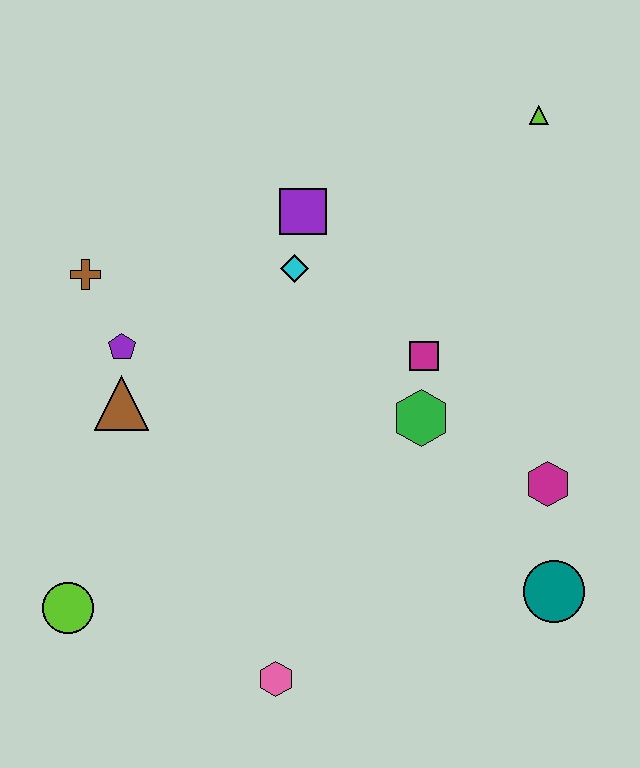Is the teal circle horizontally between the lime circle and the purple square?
No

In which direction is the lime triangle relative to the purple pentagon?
The lime triangle is to the right of the purple pentagon.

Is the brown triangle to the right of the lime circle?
Yes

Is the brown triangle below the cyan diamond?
Yes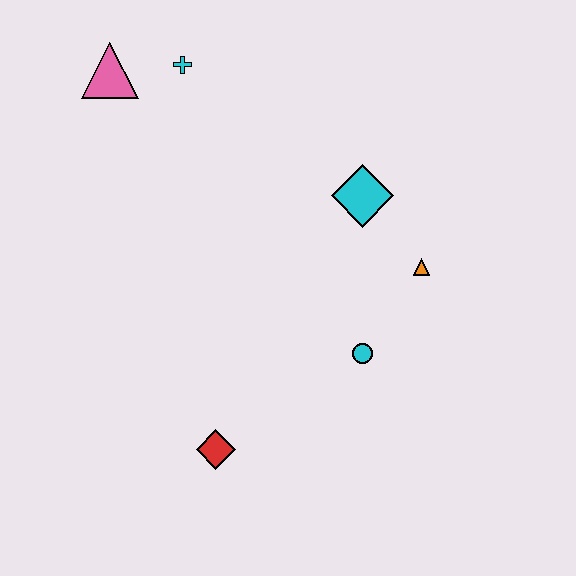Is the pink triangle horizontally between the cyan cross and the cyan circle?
No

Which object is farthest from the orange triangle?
The pink triangle is farthest from the orange triangle.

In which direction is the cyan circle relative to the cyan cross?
The cyan circle is below the cyan cross.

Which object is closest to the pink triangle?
The cyan cross is closest to the pink triangle.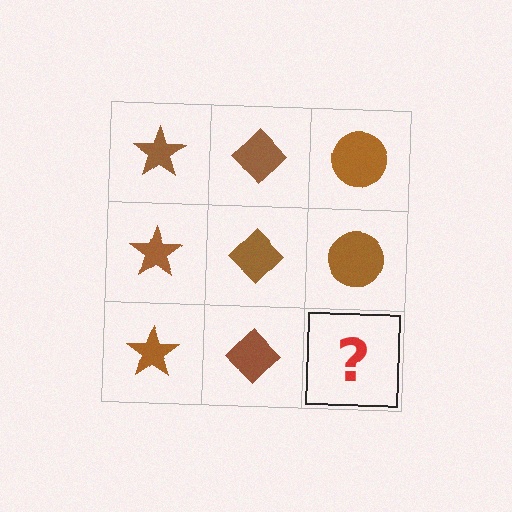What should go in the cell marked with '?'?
The missing cell should contain a brown circle.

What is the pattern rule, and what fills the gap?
The rule is that each column has a consistent shape. The gap should be filled with a brown circle.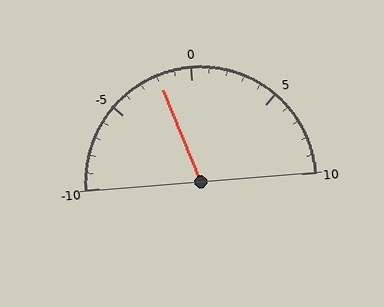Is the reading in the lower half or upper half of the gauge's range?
The reading is in the lower half of the range (-10 to 10).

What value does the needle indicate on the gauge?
The needle indicates approximately -2.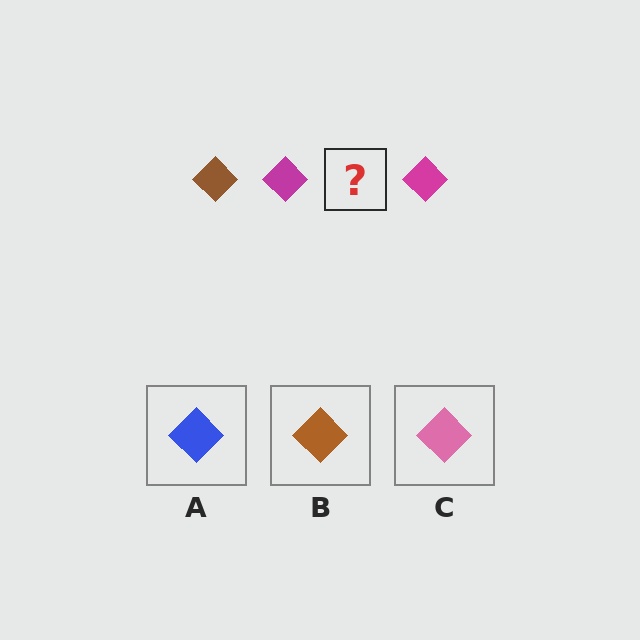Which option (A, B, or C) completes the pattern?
B.